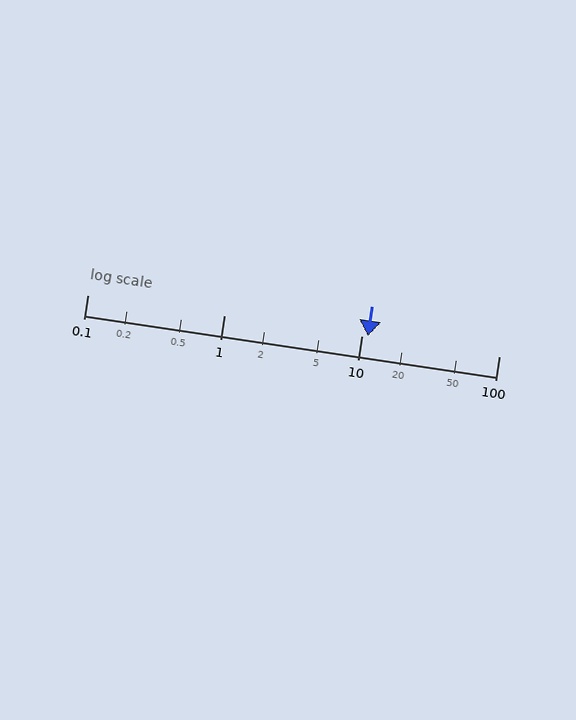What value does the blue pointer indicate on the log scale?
The pointer indicates approximately 11.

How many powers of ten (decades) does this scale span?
The scale spans 3 decades, from 0.1 to 100.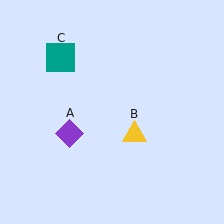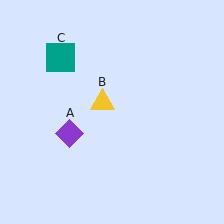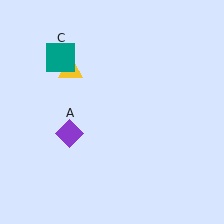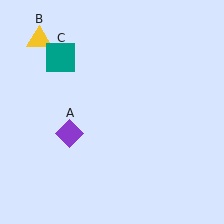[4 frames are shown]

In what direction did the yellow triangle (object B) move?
The yellow triangle (object B) moved up and to the left.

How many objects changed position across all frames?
1 object changed position: yellow triangle (object B).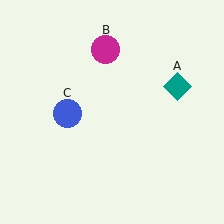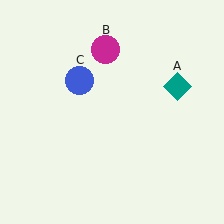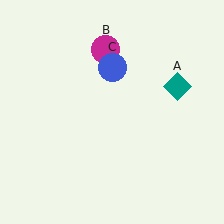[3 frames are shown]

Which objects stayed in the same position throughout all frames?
Teal diamond (object A) and magenta circle (object B) remained stationary.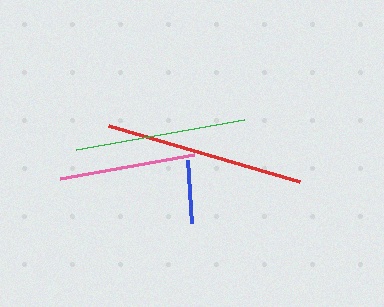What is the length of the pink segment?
The pink segment is approximately 136 pixels long.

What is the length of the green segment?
The green segment is approximately 171 pixels long.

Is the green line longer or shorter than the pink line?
The green line is longer than the pink line.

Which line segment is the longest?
The red line is the longest at approximately 198 pixels.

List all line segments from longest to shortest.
From longest to shortest: red, green, pink, blue.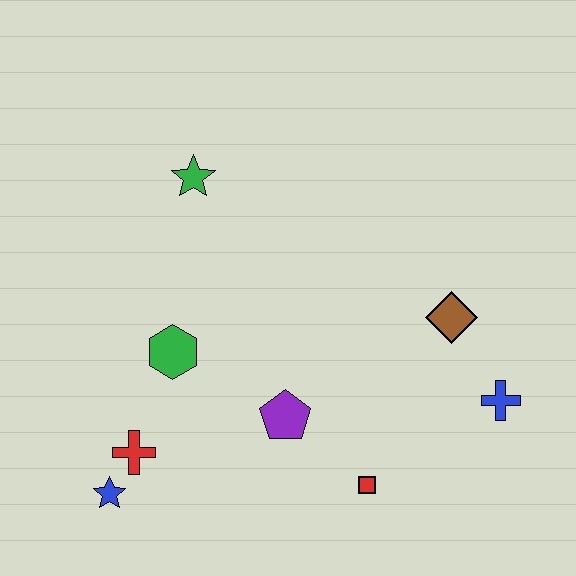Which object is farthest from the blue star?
The blue cross is farthest from the blue star.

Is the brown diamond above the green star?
No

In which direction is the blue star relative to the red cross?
The blue star is below the red cross.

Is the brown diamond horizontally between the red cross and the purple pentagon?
No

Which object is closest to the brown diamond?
The blue cross is closest to the brown diamond.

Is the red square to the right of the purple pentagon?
Yes